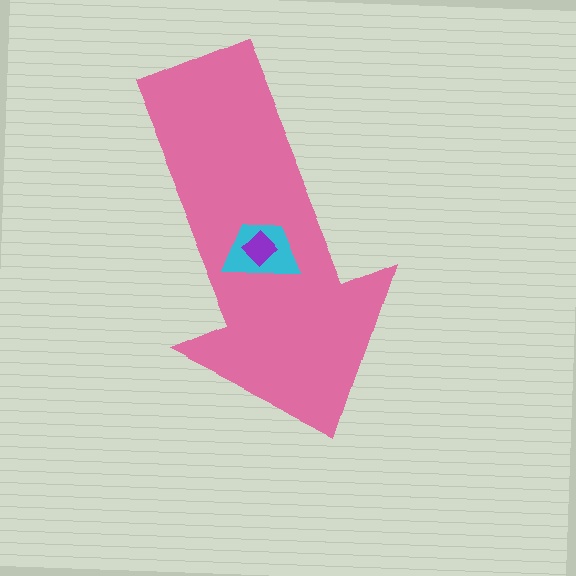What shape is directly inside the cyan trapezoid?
The purple diamond.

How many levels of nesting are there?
3.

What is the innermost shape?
The purple diamond.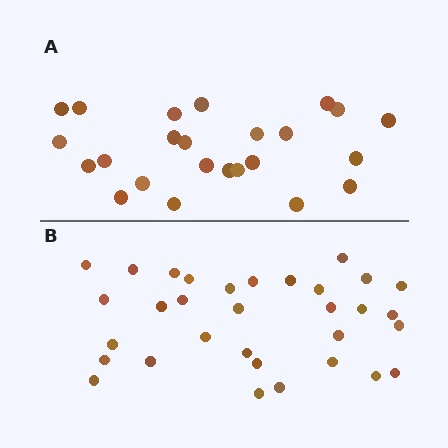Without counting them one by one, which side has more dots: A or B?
Region B (the bottom region) has more dots.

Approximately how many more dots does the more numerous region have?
Region B has roughly 8 or so more dots than region A.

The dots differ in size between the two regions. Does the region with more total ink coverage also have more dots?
No. Region A has more total ink coverage because its dots are larger, but region B actually contains more individual dots. Total area can be misleading — the number of items is what matters here.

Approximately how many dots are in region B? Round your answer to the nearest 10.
About 30 dots. (The exact count is 32, which rounds to 30.)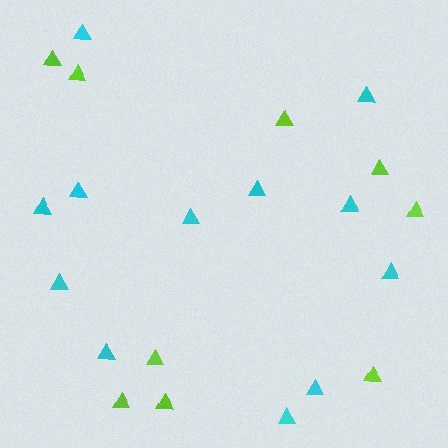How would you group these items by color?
There are 2 groups: one group of lime triangles (9) and one group of cyan triangles (12).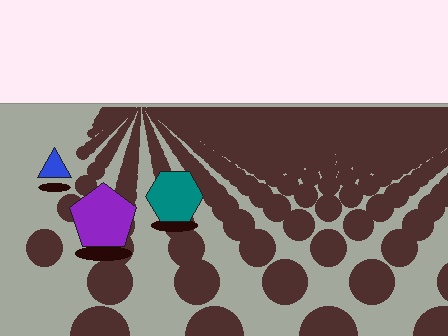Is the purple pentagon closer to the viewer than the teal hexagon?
Yes. The purple pentagon is closer — you can tell from the texture gradient: the ground texture is coarser near it.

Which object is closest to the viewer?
The purple pentagon is closest. The texture marks near it are larger and more spread out.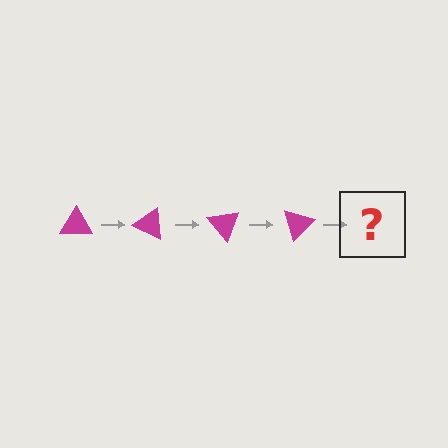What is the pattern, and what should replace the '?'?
The pattern is that the triangle rotates 25 degrees each step. The '?' should be a magenta triangle rotated 100 degrees.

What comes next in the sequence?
The next element should be a magenta triangle rotated 100 degrees.